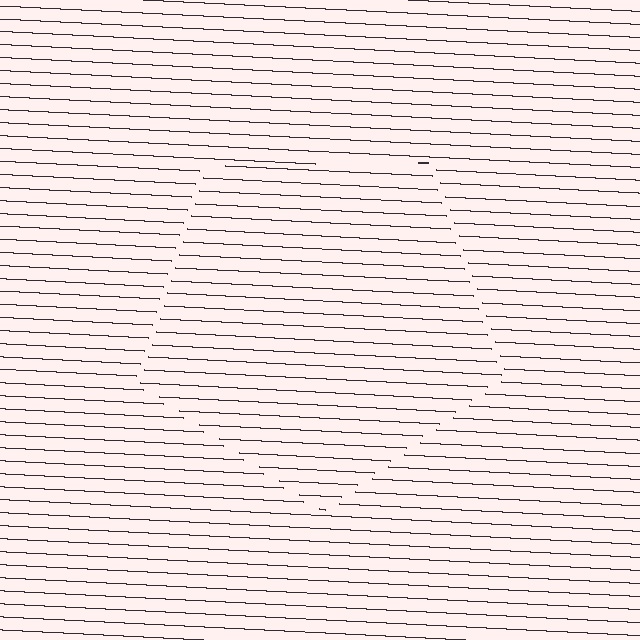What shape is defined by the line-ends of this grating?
An illusory pentagon. The interior of the shape contains the same grating, shifted by half a period — the contour is defined by the phase discontinuity where line-ends from the inner and outer gratings abut.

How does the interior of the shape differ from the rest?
The interior of the shape contains the same grating, shifted by half a period — the contour is defined by the phase discontinuity where line-ends from the inner and outer gratings abut.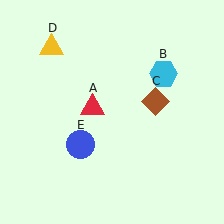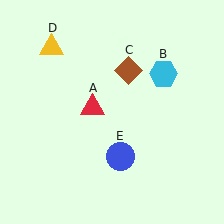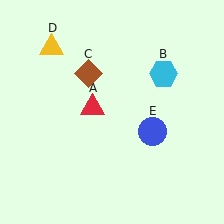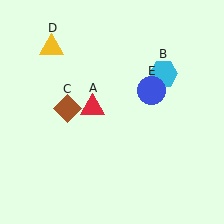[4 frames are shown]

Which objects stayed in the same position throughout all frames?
Red triangle (object A) and cyan hexagon (object B) and yellow triangle (object D) remained stationary.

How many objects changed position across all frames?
2 objects changed position: brown diamond (object C), blue circle (object E).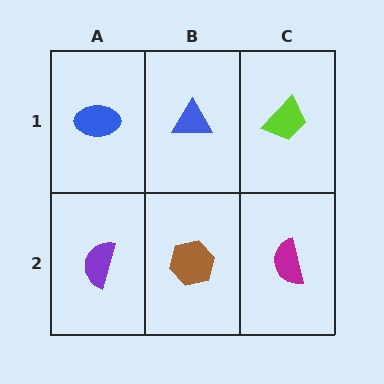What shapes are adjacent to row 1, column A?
A purple semicircle (row 2, column A), a blue triangle (row 1, column B).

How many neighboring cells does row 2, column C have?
2.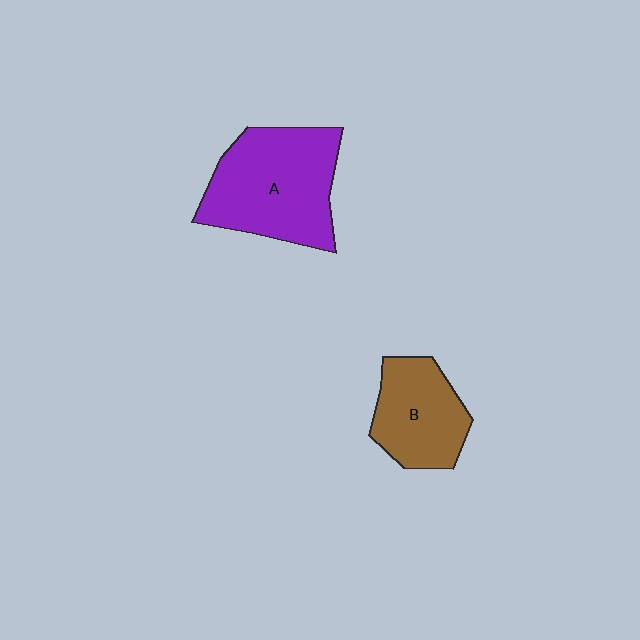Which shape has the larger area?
Shape A (purple).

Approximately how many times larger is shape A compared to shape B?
Approximately 1.5 times.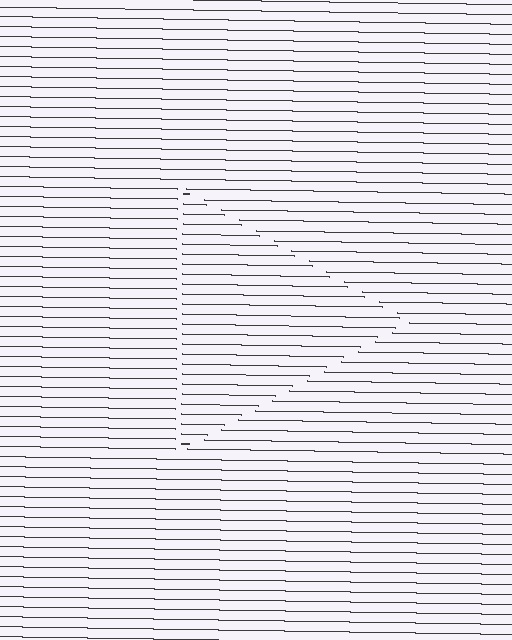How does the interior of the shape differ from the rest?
The interior of the shape contains the same grating, shifted by half a period — the contour is defined by the phase discontinuity where line-ends from the inner and outer gratings abut.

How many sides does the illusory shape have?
3 sides — the line-ends trace a triangle.